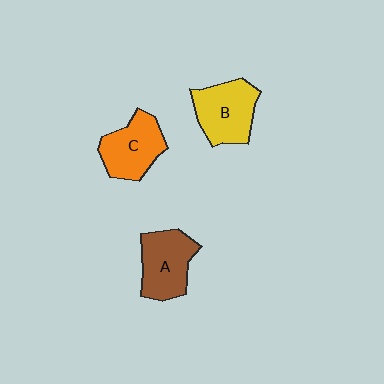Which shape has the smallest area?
Shape C (orange).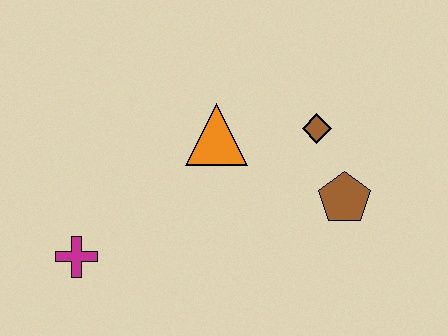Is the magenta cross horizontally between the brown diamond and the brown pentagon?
No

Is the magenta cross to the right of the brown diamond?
No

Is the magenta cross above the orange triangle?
No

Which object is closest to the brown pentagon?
The brown diamond is closest to the brown pentagon.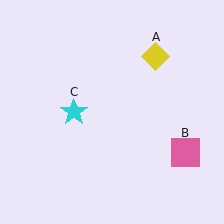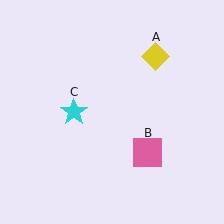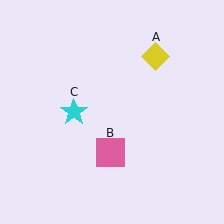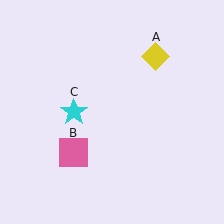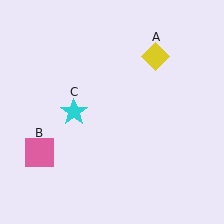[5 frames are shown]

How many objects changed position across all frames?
1 object changed position: pink square (object B).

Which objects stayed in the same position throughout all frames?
Yellow diamond (object A) and cyan star (object C) remained stationary.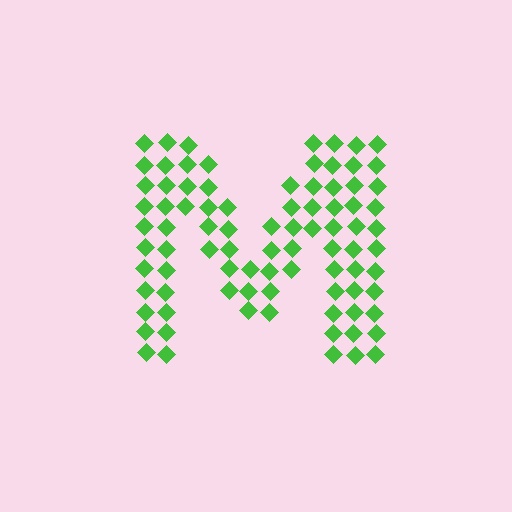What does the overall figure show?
The overall figure shows the letter M.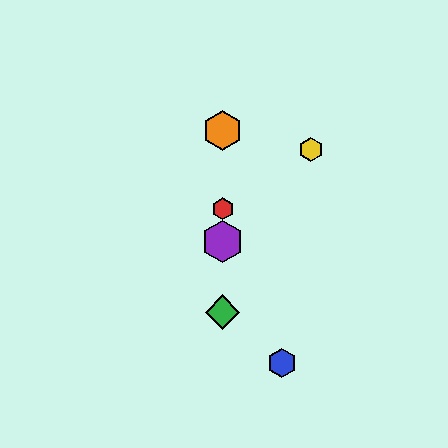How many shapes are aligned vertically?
4 shapes (the red hexagon, the green diamond, the purple hexagon, the orange hexagon) are aligned vertically.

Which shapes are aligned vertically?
The red hexagon, the green diamond, the purple hexagon, the orange hexagon are aligned vertically.